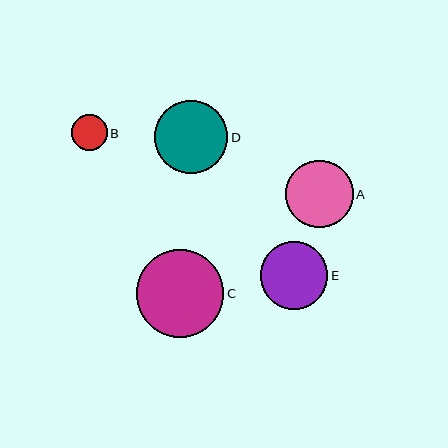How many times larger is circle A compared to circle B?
Circle A is approximately 1.9 times the size of circle B.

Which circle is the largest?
Circle C is the largest with a size of approximately 87 pixels.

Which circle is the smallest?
Circle B is the smallest with a size of approximately 36 pixels.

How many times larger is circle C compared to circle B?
Circle C is approximately 2.4 times the size of circle B.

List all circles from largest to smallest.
From largest to smallest: C, D, A, E, B.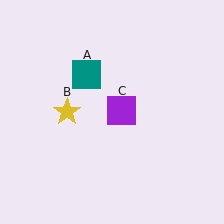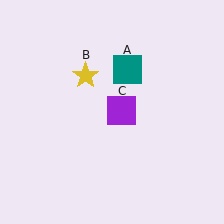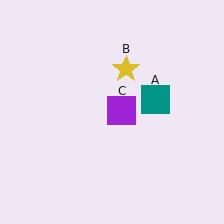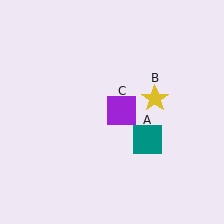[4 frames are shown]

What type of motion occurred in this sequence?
The teal square (object A), yellow star (object B) rotated clockwise around the center of the scene.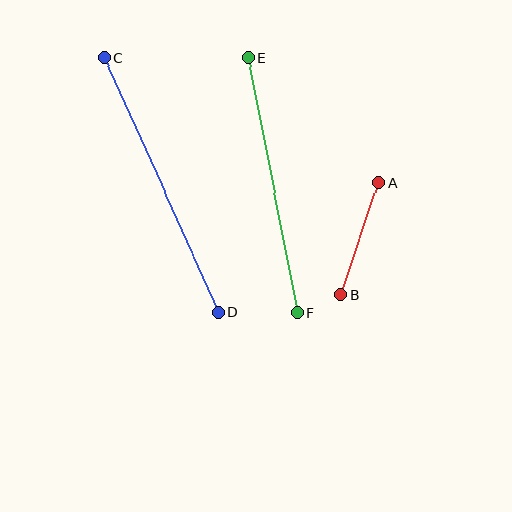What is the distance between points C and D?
The distance is approximately 279 pixels.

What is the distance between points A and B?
The distance is approximately 118 pixels.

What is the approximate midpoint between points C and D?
The midpoint is at approximately (161, 185) pixels.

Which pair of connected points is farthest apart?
Points C and D are farthest apart.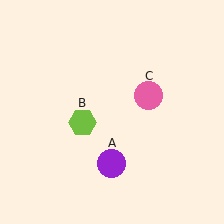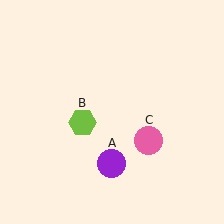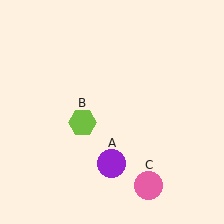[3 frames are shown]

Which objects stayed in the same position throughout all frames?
Purple circle (object A) and lime hexagon (object B) remained stationary.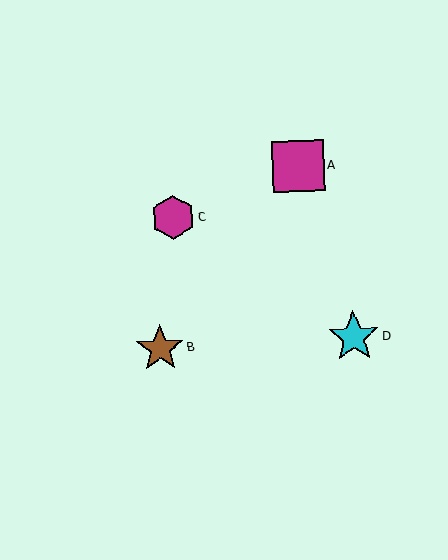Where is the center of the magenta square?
The center of the magenta square is at (298, 166).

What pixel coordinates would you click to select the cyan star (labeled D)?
Click at (354, 337) to select the cyan star D.